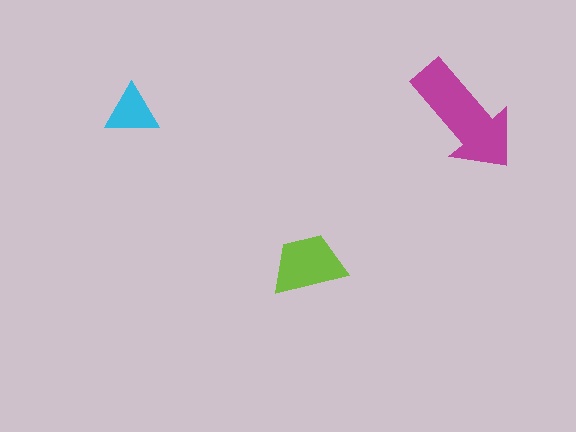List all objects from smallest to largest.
The cyan triangle, the lime trapezoid, the magenta arrow.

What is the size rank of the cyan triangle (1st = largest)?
3rd.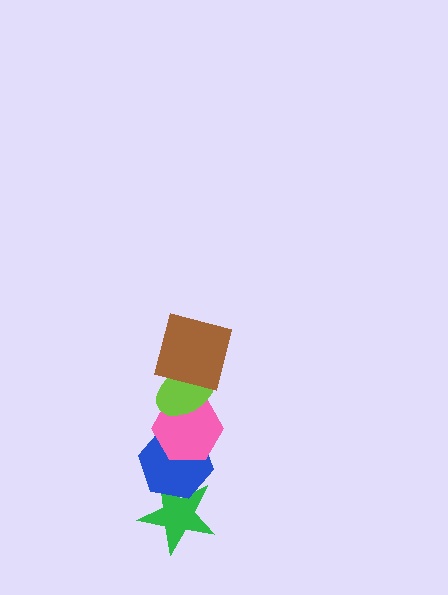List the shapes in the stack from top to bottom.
From top to bottom: the brown square, the lime ellipse, the pink hexagon, the blue hexagon, the green star.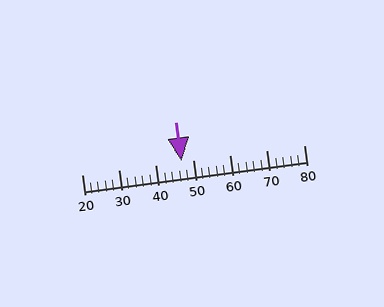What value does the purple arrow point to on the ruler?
The purple arrow points to approximately 47.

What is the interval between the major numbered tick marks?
The major tick marks are spaced 10 units apart.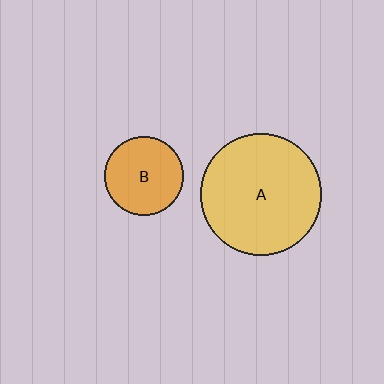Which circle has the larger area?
Circle A (yellow).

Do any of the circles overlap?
No, none of the circles overlap.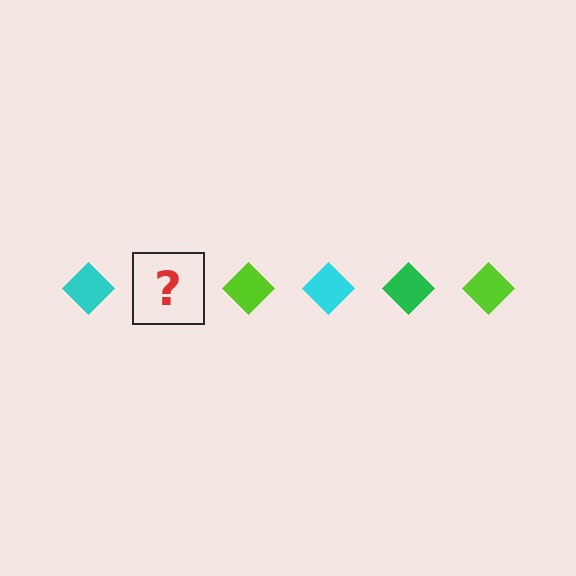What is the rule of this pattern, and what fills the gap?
The rule is that the pattern cycles through cyan, green, lime diamonds. The gap should be filled with a green diamond.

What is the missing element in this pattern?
The missing element is a green diamond.